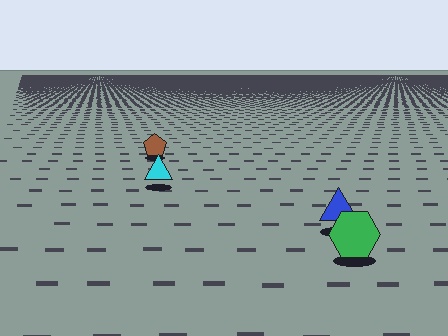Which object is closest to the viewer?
The green hexagon is closest. The texture marks near it are larger and more spread out.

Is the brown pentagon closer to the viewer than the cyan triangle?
No. The cyan triangle is closer — you can tell from the texture gradient: the ground texture is coarser near it.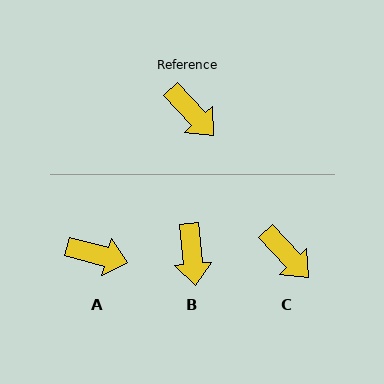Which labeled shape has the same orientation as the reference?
C.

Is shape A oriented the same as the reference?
No, it is off by about 32 degrees.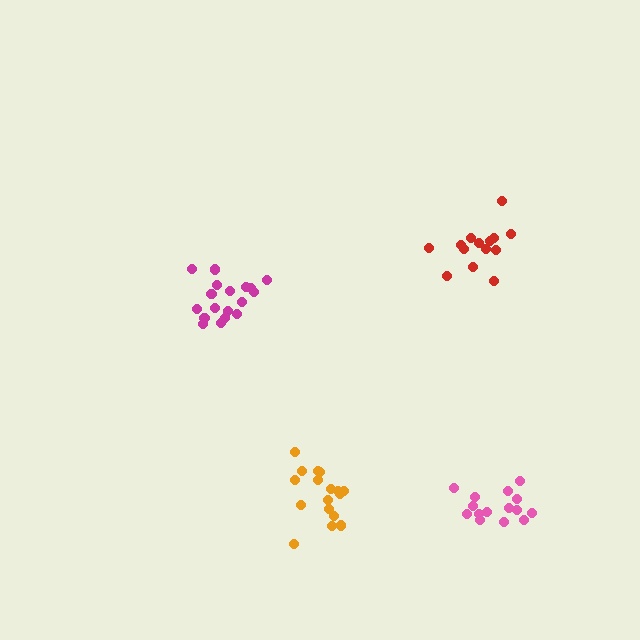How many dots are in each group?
Group 1: 15 dots, Group 2: 14 dots, Group 3: 18 dots, Group 4: 17 dots (64 total).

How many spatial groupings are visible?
There are 4 spatial groupings.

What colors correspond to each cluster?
The clusters are colored: pink, red, magenta, orange.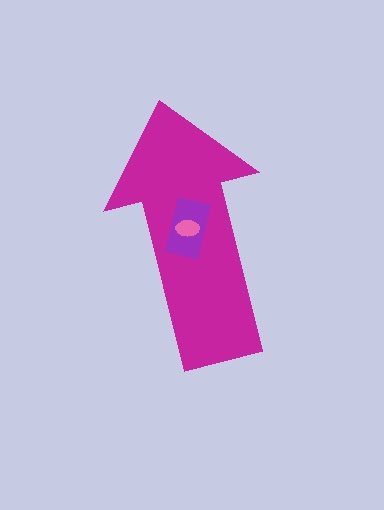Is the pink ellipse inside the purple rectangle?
Yes.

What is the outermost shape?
The magenta arrow.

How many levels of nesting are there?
3.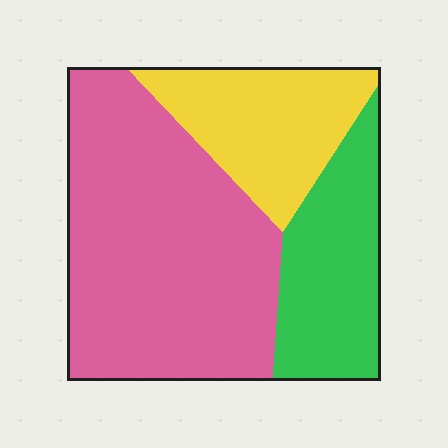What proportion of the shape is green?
Green covers about 25% of the shape.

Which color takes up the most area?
Pink, at roughly 55%.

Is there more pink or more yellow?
Pink.